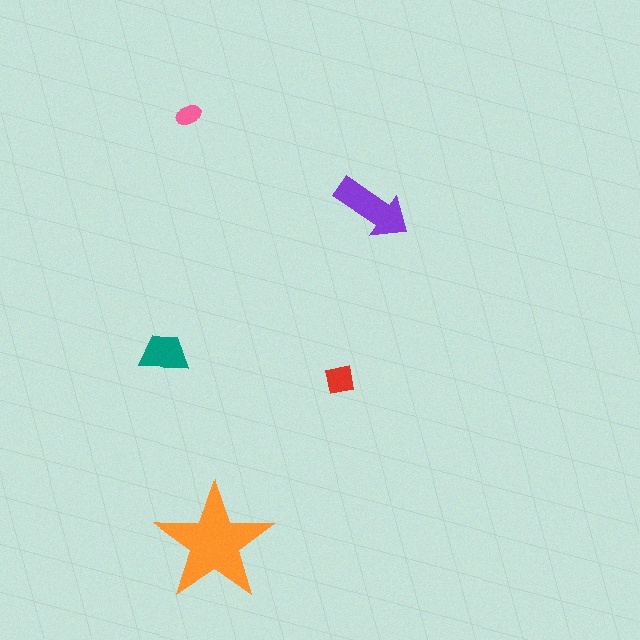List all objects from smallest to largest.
The pink ellipse, the red square, the teal trapezoid, the purple arrow, the orange star.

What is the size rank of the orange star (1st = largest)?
1st.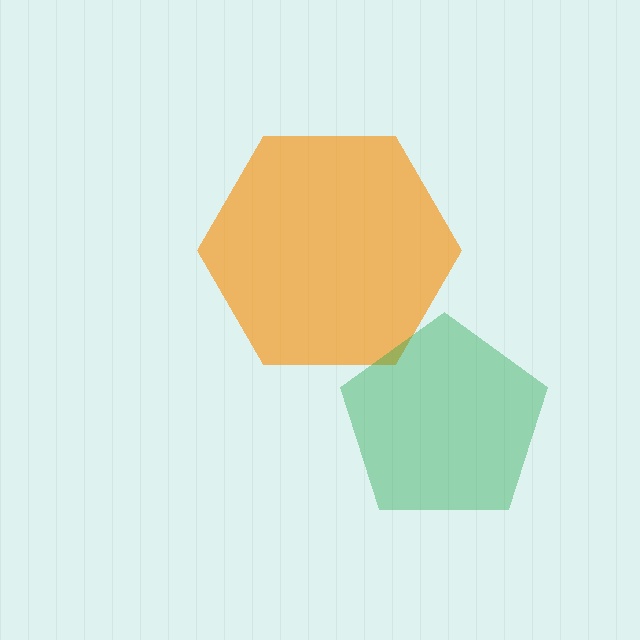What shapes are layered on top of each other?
The layered shapes are: an orange hexagon, a green pentagon.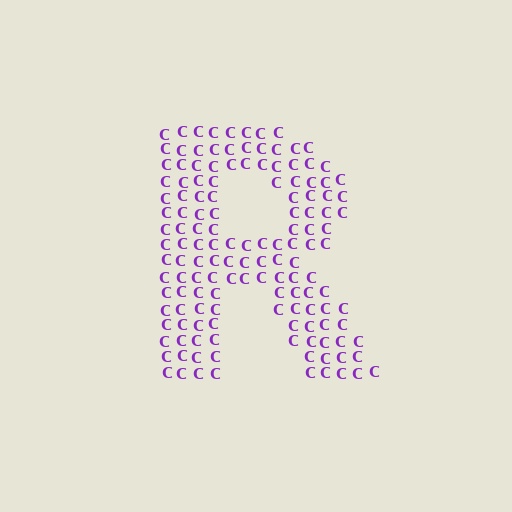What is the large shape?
The large shape is the letter R.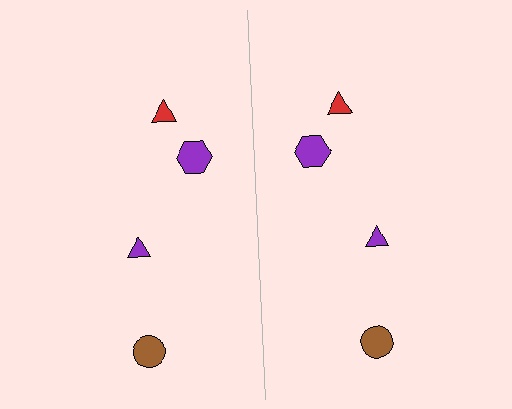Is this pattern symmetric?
Yes, this pattern has bilateral (reflection) symmetry.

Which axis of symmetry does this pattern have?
The pattern has a vertical axis of symmetry running through the center of the image.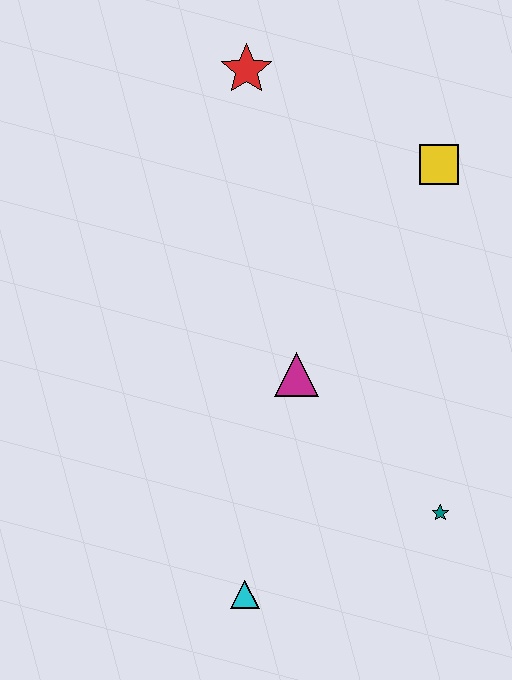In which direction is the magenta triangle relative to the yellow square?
The magenta triangle is below the yellow square.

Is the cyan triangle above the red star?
No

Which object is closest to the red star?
The yellow square is closest to the red star.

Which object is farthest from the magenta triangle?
The red star is farthest from the magenta triangle.